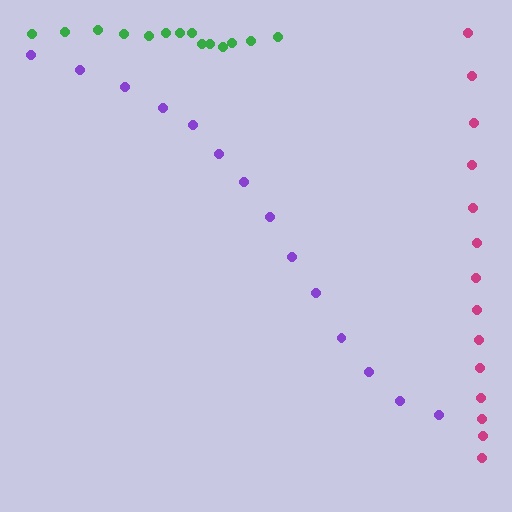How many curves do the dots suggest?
There are 3 distinct paths.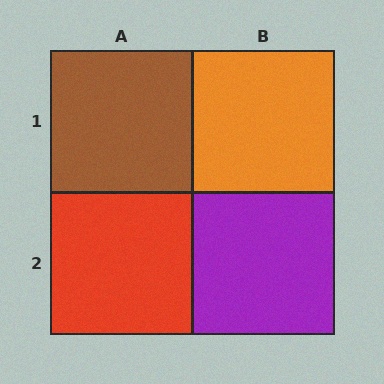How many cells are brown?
1 cell is brown.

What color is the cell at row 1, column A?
Brown.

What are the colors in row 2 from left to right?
Red, purple.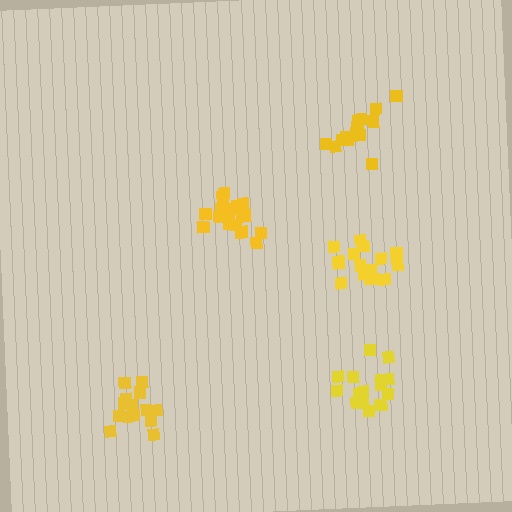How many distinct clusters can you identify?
There are 5 distinct clusters.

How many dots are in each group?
Group 1: 18 dots, Group 2: 17 dots, Group 3: 15 dots, Group 4: 14 dots, Group 5: 14 dots (78 total).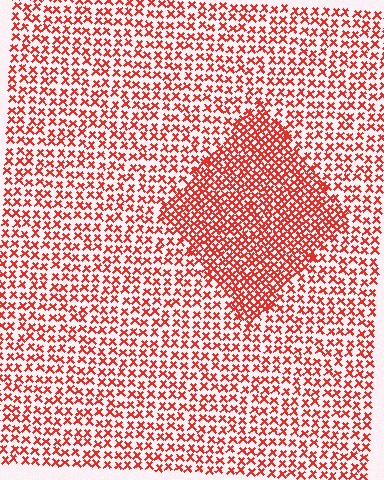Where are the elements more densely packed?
The elements are more densely packed inside the diamond boundary.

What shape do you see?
I see a diamond.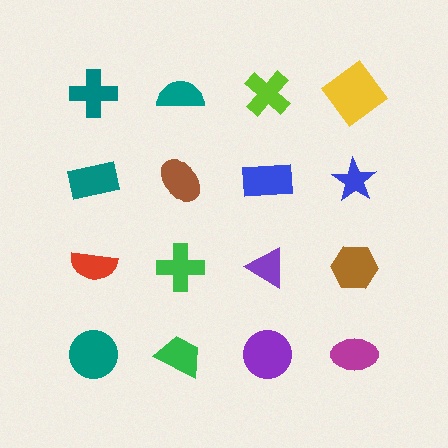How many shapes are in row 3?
4 shapes.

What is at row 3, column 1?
A red semicircle.